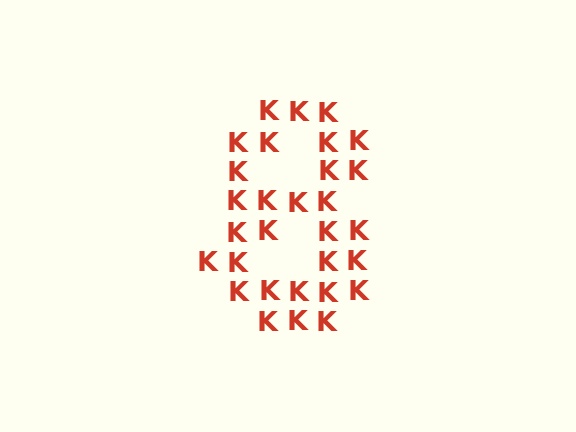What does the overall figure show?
The overall figure shows the digit 8.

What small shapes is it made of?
It is made of small letter K's.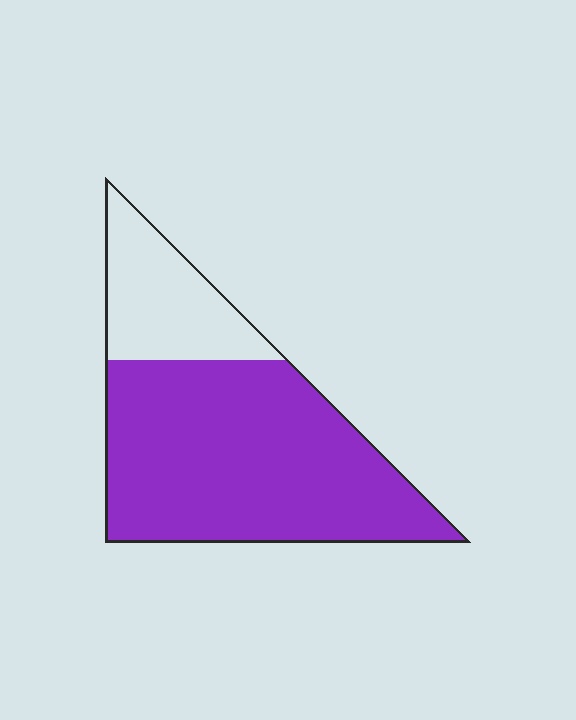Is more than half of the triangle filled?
Yes.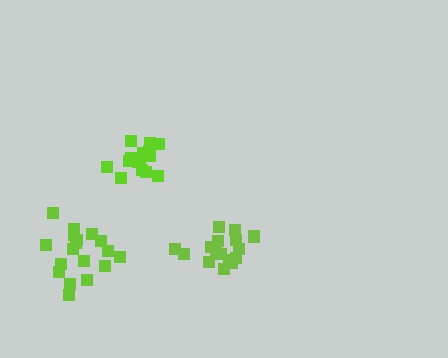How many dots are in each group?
Group 1: 18 dots, Group 2: 15 dots, Group 3: 17 dots (50 total).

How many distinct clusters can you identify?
There are 3 distinct clusters.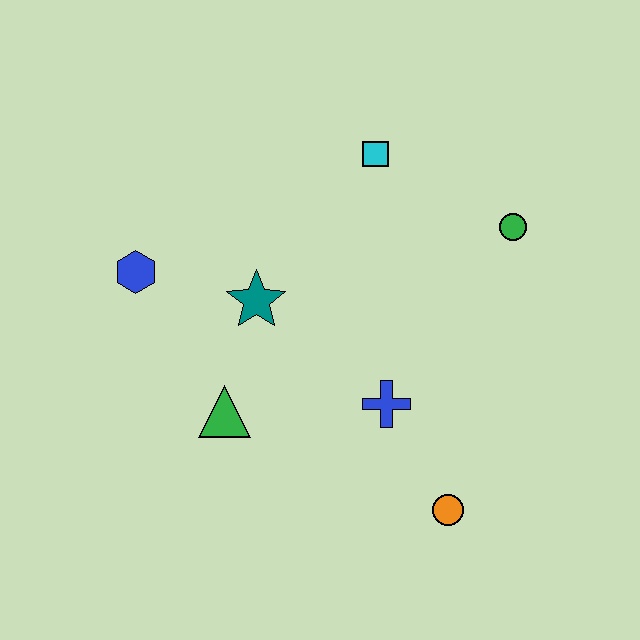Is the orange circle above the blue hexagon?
No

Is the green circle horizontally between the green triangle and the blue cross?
No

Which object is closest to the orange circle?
The blue cross is closest to the orange circle.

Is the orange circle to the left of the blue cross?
No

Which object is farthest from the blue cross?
The blue hexagon is farthest from the blue cross.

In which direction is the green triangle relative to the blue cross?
The green triangle is to the left of the blue cross.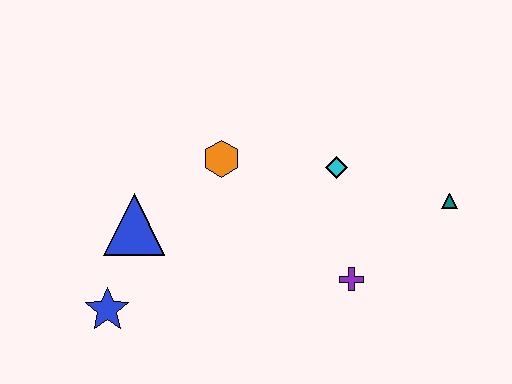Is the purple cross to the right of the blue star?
Yes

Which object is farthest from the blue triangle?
The teal triangle is farthest from the blue triangle.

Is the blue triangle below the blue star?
No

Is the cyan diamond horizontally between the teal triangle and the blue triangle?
Yes